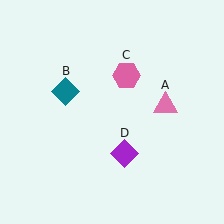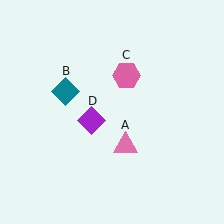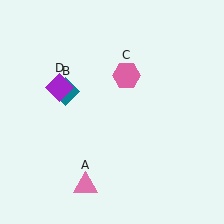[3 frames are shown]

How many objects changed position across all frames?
2 objects changed position: pink triangle (object A), purple diamond (object D).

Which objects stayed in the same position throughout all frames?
Teal diamond (object B) and pink hexagon (object C) remained stationary.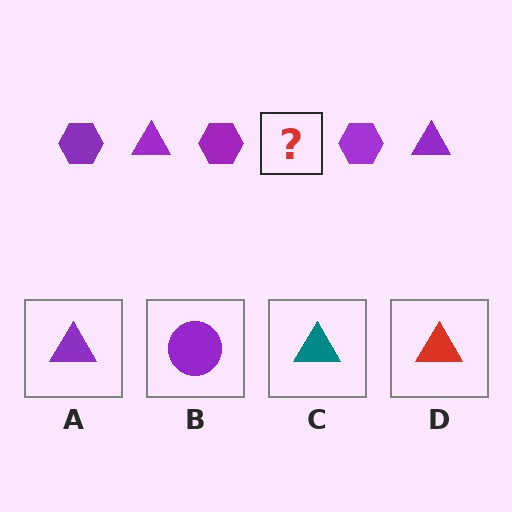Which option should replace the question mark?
Option A.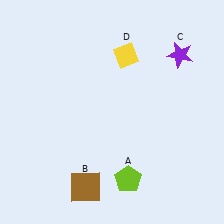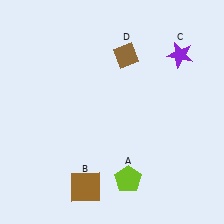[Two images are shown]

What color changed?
The diamond (D) changed from yellow in Image 1 to brown in Image 2.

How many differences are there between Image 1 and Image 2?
There is 1 difference between the two images.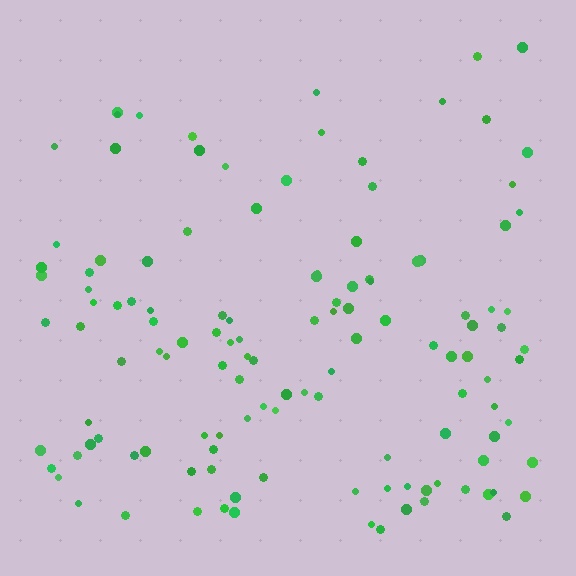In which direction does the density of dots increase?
From top to bottom, with the bottom side densest.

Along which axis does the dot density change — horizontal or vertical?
Vertical.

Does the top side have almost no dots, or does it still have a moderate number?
Still a moderate number, just noticeably fewer than the bottom.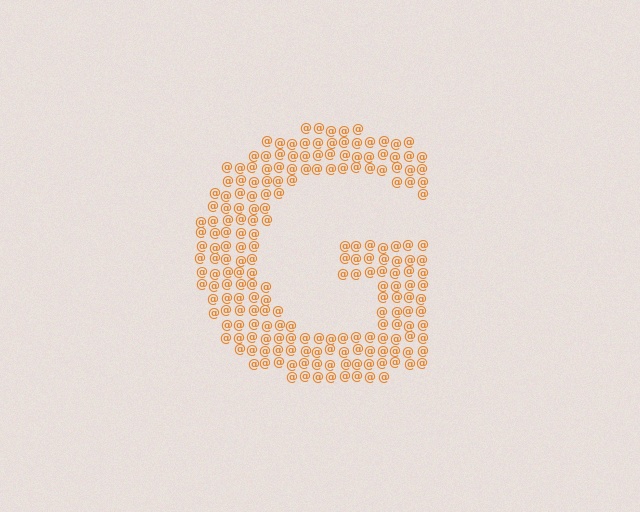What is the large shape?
The large shape is the letter G.